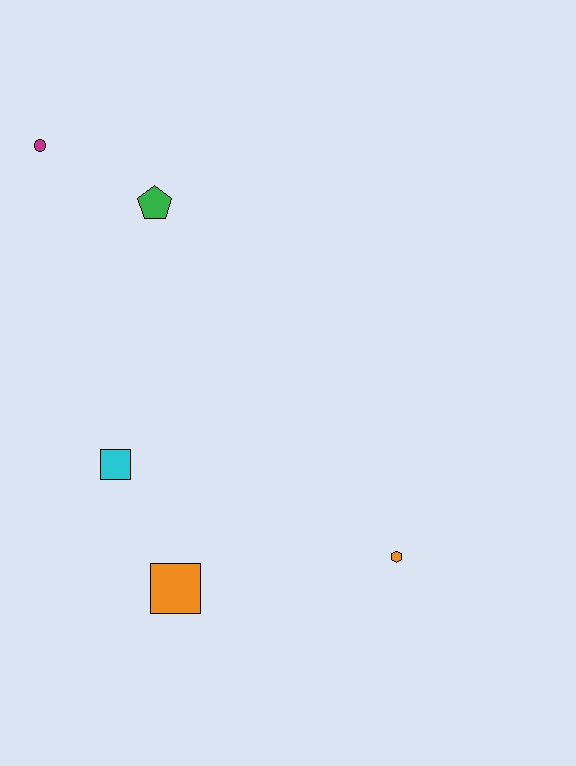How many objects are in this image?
There are 5 objects.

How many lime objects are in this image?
There are no lime objects.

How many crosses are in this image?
There are no crosses.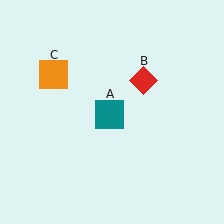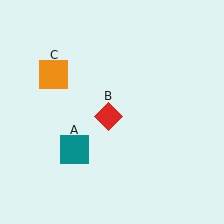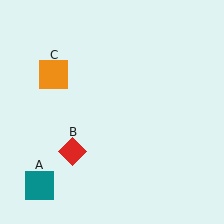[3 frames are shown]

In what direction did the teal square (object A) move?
The teal square (object A) moved down and to the left.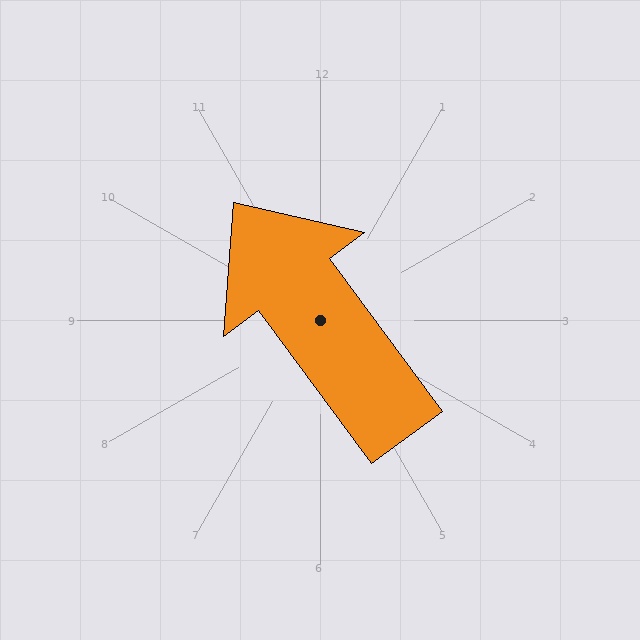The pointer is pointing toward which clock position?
Roughly 11 o'clock.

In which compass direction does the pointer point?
Northwest.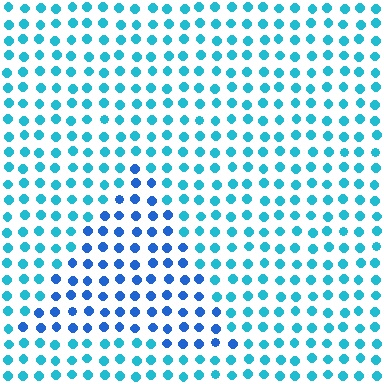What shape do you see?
I see a triangle.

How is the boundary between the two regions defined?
The boundary is defined purely by a slight shift in hue (about 30 degrees). Spacing, size, and orientation are identical on both sides.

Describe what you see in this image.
The image is filled with small cyan elements in a uniform arrangement. A triangle-shaped region is visible where the elements are tinted to a slightly different hue, forming a subtle color boundary.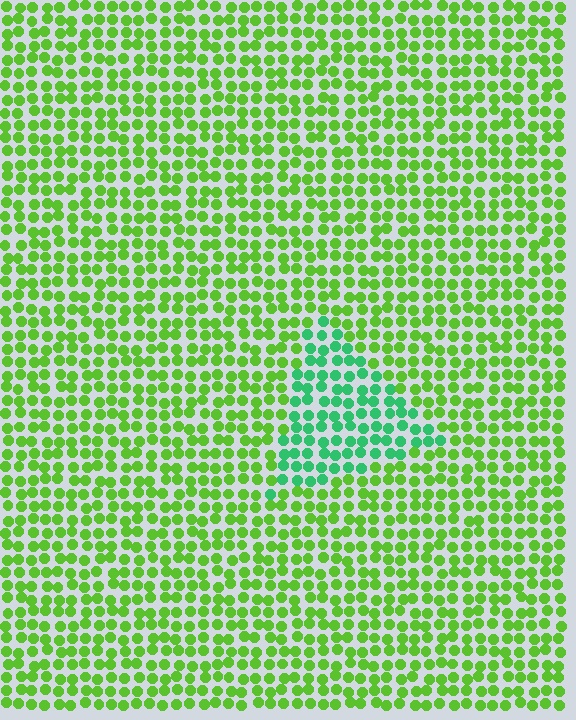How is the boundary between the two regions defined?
The boundary is defined purely by a slight shift in hue (about 43 degrees). Spacing, size, and orientation are identical on both sides.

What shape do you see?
I see a triangle.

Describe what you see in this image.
The image is filled with small lime elements in a uniform arrangement. A triangle-shaped region is visible where the elements are tinted to a slightly different hue, forming a subtle color boundary.